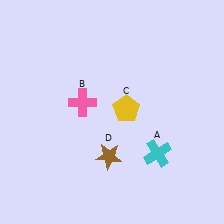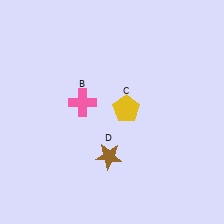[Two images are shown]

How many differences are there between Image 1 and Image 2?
There is 1 difference between the two images.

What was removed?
The cyan cross (A) was removed in Image 2.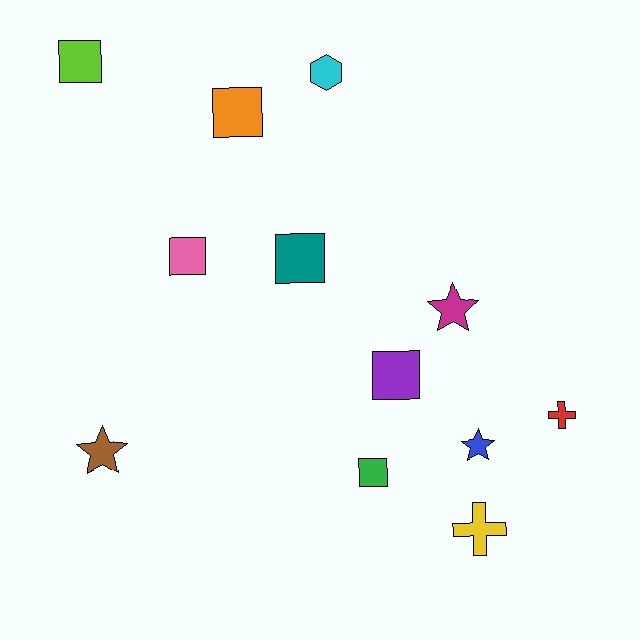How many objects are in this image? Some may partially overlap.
There are 12 objects.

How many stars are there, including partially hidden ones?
There are 3 stars.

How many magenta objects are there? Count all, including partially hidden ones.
There is 1 magenta object.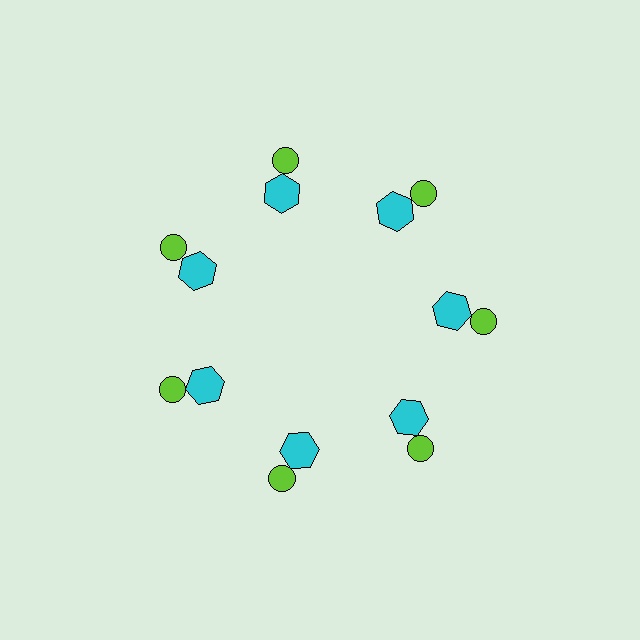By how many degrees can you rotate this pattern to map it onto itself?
The pattern maps onto itself every 51 degrees of rotation.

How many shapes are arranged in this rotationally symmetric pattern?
There are 14 shapes, arranged in 7 groups of 2.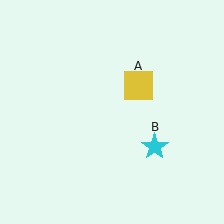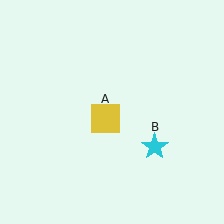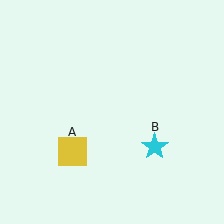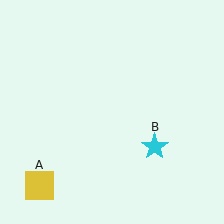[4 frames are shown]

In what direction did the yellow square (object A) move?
The yellow square (object A) moved down and to the left.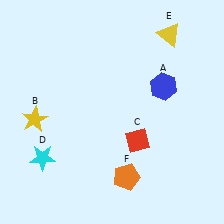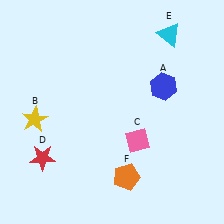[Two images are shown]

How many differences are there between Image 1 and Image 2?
There are 3 differences between the two images.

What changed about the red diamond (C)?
In Image 1, C is red. In Image 2, it changed to pink.